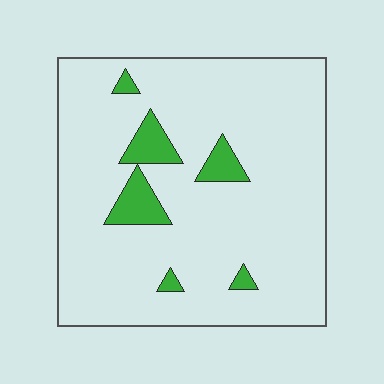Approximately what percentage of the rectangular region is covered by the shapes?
Approximately 10%.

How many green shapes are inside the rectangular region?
6.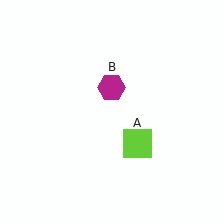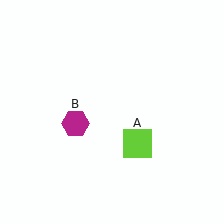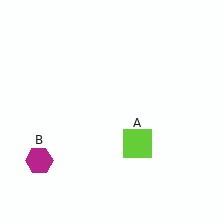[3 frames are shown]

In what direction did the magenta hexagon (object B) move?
The magenta hexagon (object B) moved down and to the left.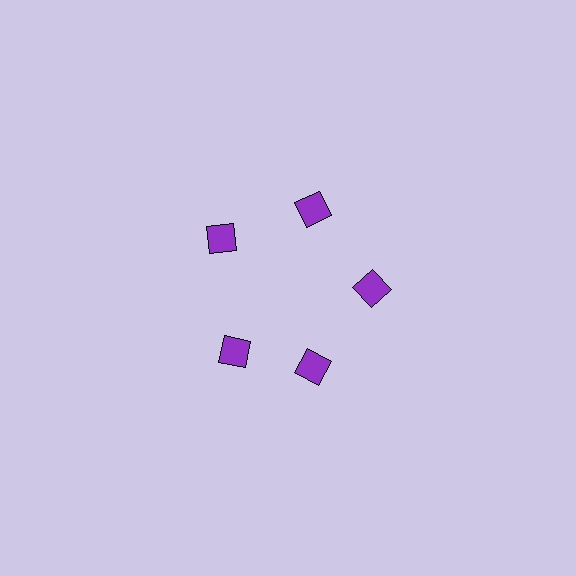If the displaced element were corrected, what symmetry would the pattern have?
It would have 5-fold rotational symmetry — the pattern would map onto itself every 72 degrees.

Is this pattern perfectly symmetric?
No. The 5 purple squares are arranged in a ring, but one element near the 8 o'clock position is rotated out of alignment along the ring, breaking the 5-fold rotational symmetry.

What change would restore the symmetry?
The symmetry would be restored by rotating it back into even spacing with its neighbors so that all 5 squares sit at equal angles and equal distance from the center.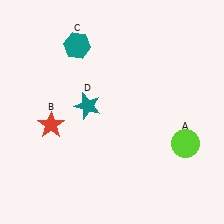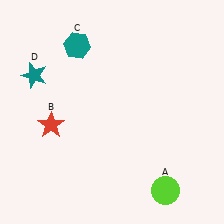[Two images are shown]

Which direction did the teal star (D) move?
The teal star (D) moved left.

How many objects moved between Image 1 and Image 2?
2 objects moved between the two images.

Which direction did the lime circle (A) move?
The lime circle (A) moved down.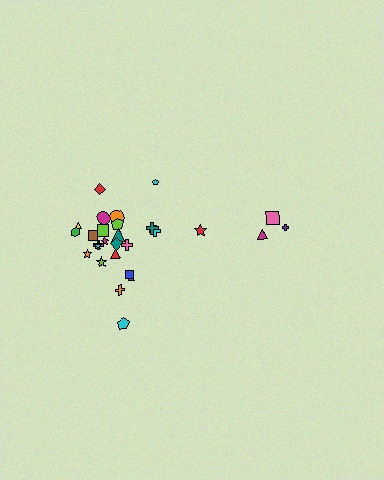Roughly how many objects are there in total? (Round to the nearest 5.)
Roughly 30 objects in total.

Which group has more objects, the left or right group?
The left group.